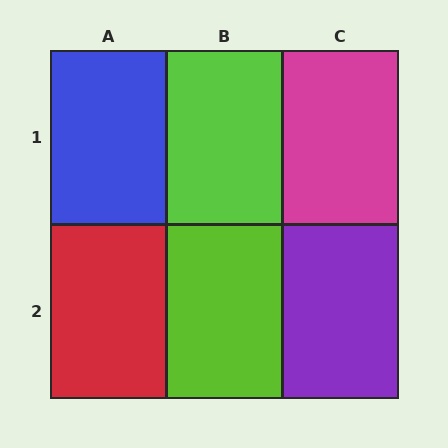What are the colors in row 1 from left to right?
Blue, lime, magenta.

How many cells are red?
1 cell is red.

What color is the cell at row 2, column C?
Purple.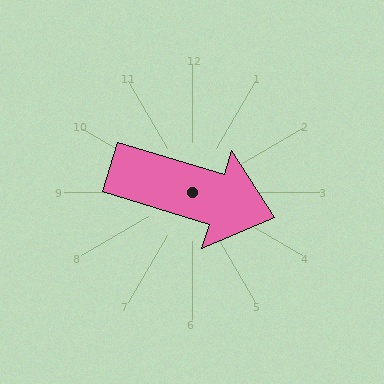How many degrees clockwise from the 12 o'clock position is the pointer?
Approximately 107 degrees.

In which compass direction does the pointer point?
East.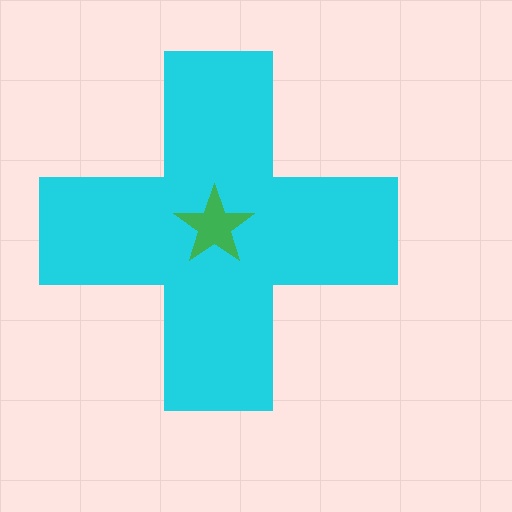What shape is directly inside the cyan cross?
The green star.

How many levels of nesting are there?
2.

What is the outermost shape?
The cyan cross.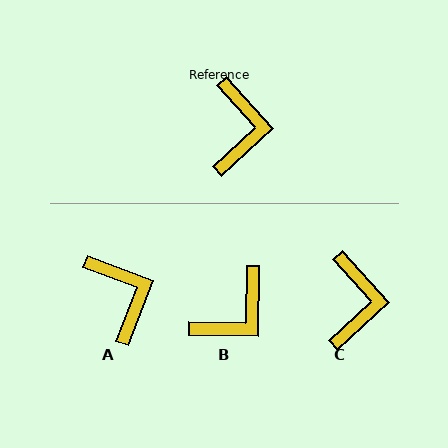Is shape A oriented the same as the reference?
No, it is off by about 27 degrees.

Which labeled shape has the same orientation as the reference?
C.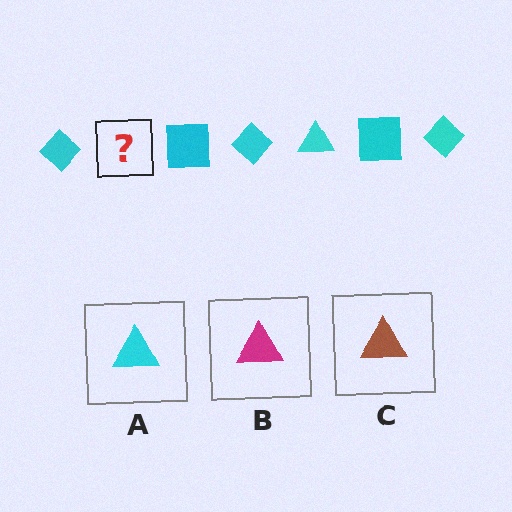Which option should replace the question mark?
Option A.